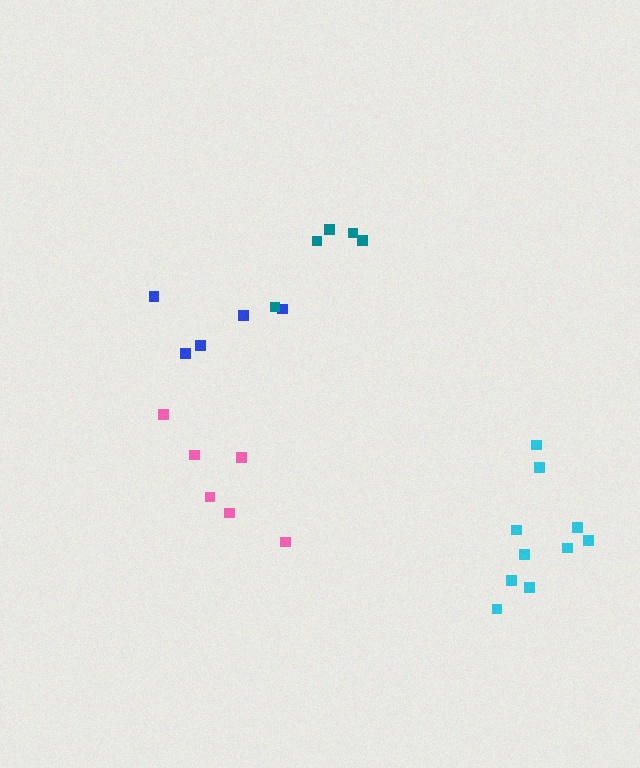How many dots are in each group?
Group 1: 5 dots, Group 2: 11 dots, Group 3: 6 dots, Group 4: 5 dots (27 total).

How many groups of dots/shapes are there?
There are 4 groups.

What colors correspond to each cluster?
The clusters are colored: blue, cyan, pink, teal.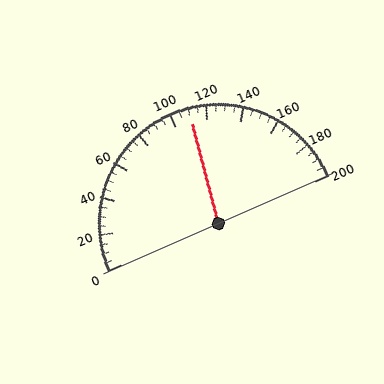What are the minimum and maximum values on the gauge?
The gauge ranges from 0 to 200.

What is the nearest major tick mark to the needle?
The nearest major tick mark is 120.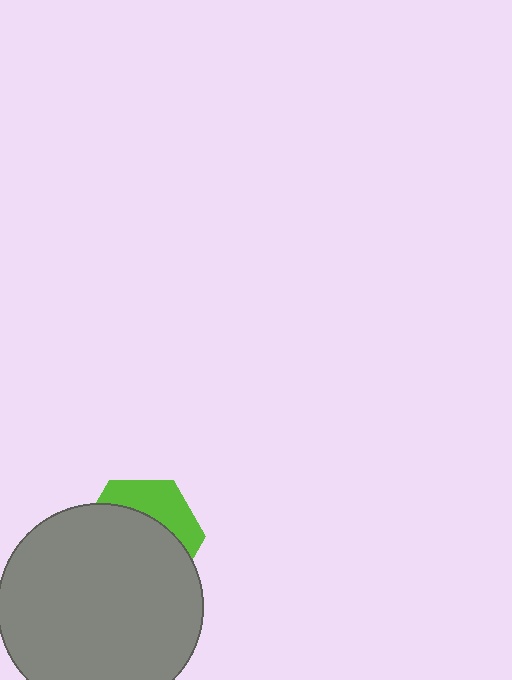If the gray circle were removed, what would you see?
You would see the complete lime hexagon.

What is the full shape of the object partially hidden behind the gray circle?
The partially hidden object is a lime hexagon.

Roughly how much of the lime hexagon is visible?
A small part of it is visible (roughly 33%).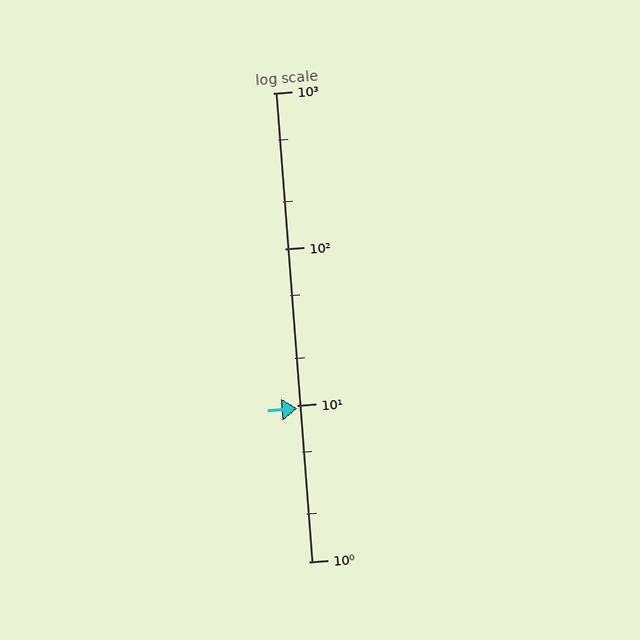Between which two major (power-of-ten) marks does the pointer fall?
The pointer is between 1 and 10.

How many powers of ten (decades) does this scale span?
The scale spans 3 decades, from 1 to 1000.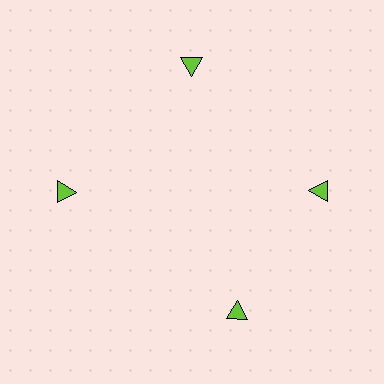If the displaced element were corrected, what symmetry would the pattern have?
It would have 4-fold rotational symmetry — the pattern would map onto itself every 90 degrees.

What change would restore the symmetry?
The symmetry would be restored by rotating it back into even spacing with its neighbors so that all 4 triangles sit at equal angles and equal distance from the center.